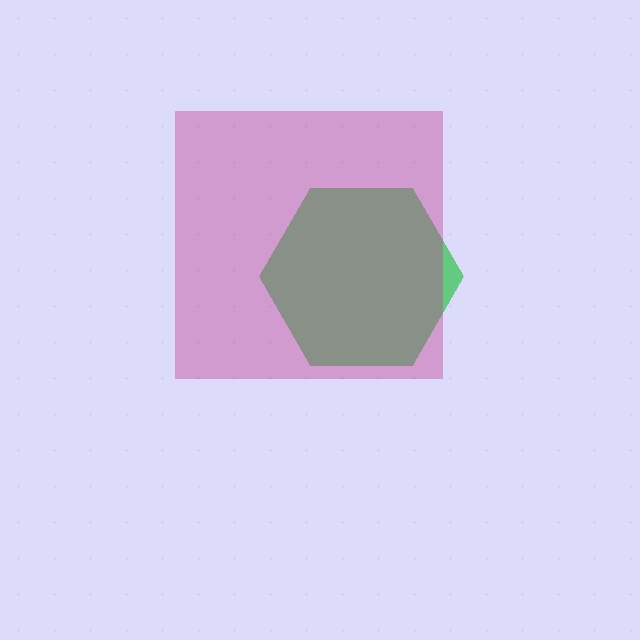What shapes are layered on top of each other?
The layered shapes are: a green hexagon, a magenta square.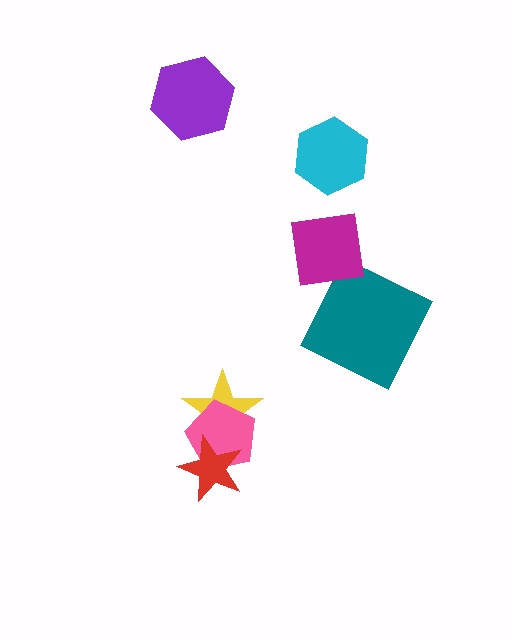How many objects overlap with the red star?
2 objects overlap with the red star.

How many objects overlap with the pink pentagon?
2 objects overlap with the pink pentagon.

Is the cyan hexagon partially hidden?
No, no other shape covers it.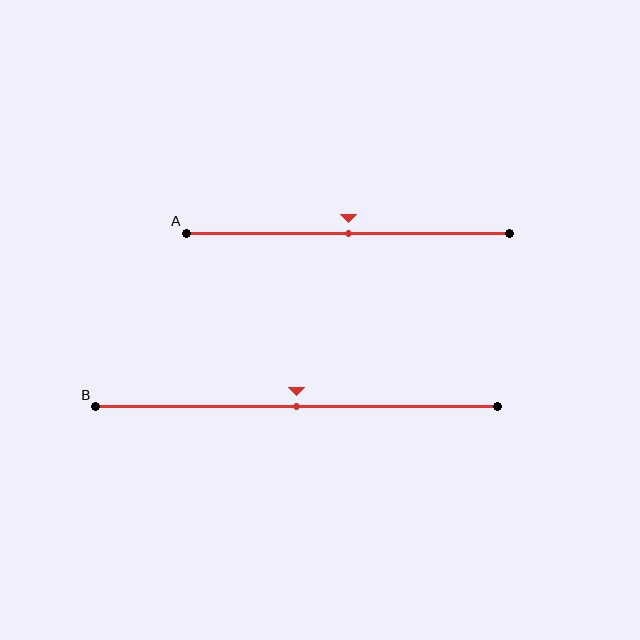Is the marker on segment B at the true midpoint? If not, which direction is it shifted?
Yes, the marker on segment B is at the true midpoint.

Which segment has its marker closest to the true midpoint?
Segment A has its marker closest to the true midpoint.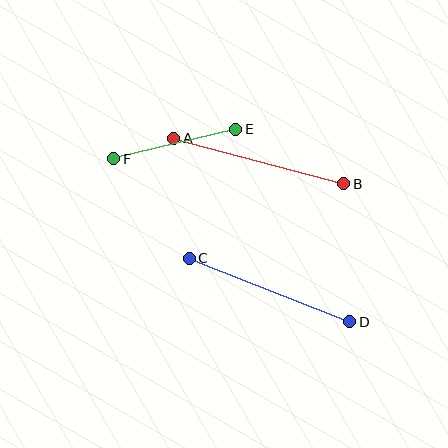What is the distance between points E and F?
The distance is approximately 125 pixels.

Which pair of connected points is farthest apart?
Points A and B are farthest apart.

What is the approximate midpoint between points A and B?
The midpoint is at approximately (259, 161) pixels.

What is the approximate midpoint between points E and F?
The midpoint is at approximately (175, 144) pixels.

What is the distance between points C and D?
The distance is approximately 173 pixels.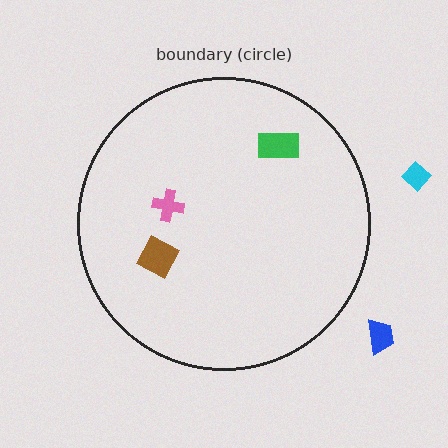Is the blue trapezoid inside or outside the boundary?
Outside.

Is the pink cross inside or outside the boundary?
Inside.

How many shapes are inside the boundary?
3 inside, 2 outside.